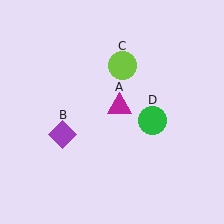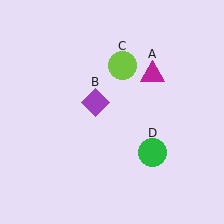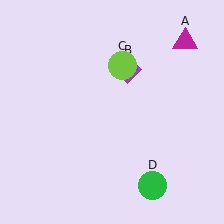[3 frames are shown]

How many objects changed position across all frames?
3 objects changed position: magenta triangle (object A), purple diamond (object B), green circle (object D).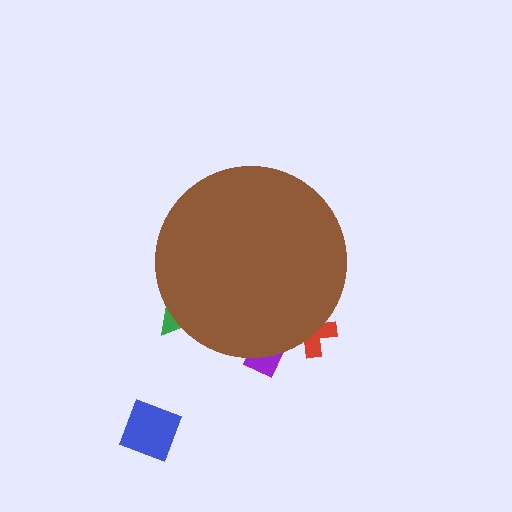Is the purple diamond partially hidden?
Yes, the purple diamond is partially hidden behind the brown circle.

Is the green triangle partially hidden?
Yes, the green triangle is partially hidden behind the brown circle.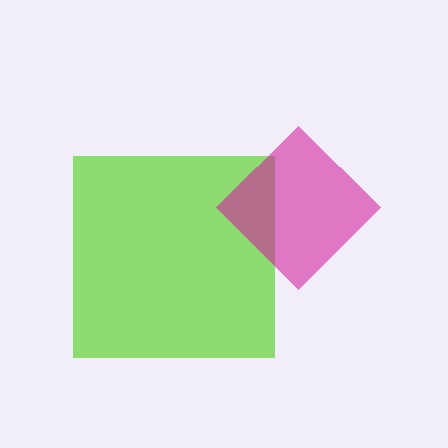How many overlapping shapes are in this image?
There are 2 overlapping shapes in the image.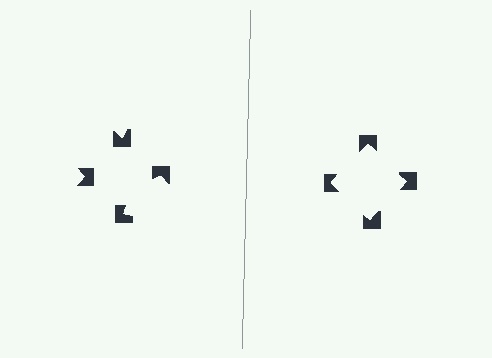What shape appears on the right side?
An illusory square.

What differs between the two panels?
The notched squares are positioned identically on both sides; only the wedge orientations differ. On the right they align to a square; on the left they are misaligned.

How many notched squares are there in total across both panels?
8 — 4 on each side.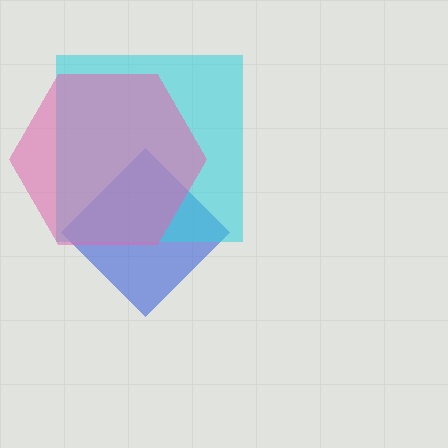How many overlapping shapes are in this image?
There are 3 overlapping shapes in the image.